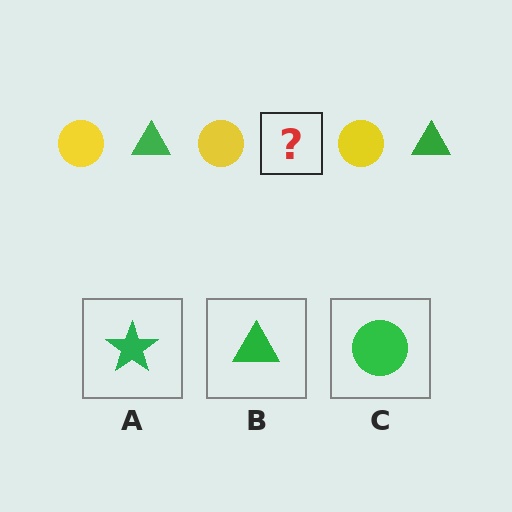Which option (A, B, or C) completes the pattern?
B.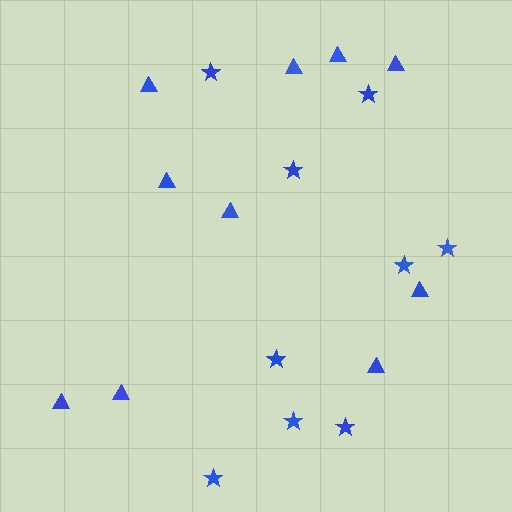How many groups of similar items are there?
There are 2 groups: one group of stars (9) and one group of triangles (10).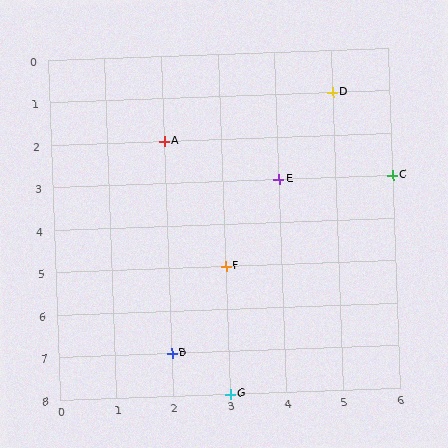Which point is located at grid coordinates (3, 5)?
Point F is at (3, 5).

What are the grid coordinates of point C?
Point C is at grid coordinates (6, 3).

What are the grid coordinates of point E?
Point E is at grid coordinates (4, 3).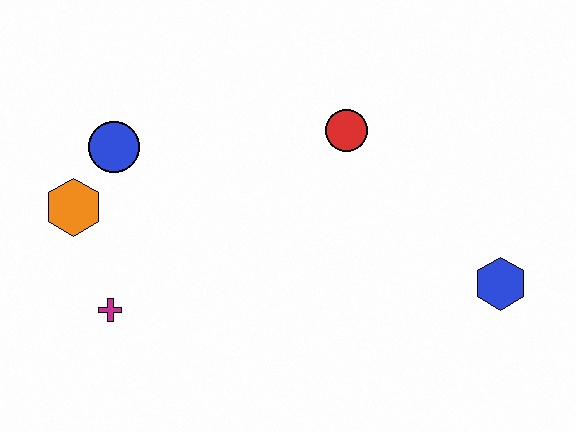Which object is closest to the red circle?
The blue hexagon is closest to the red circle.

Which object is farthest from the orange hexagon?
The blue hexagon is farthest from the orange hexagon.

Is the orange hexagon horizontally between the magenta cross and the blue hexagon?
No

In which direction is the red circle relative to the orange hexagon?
The red circle is to the right of the orange hexagon.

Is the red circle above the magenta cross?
Yes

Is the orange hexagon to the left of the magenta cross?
Yes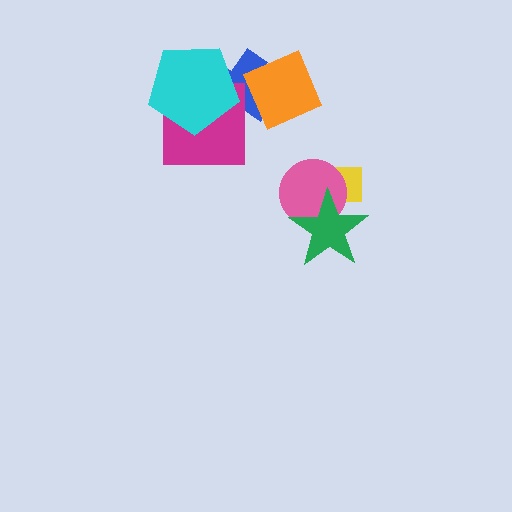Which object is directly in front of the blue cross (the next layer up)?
The magenta square is directly in front of the blue cross.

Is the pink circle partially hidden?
Yes, it is partially covered by another shape.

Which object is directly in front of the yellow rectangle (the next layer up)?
The pink circle is directly in front of the yellow rectangle.